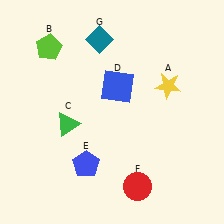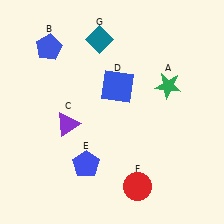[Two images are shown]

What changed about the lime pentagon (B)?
In Image 1, B is lime. In Image 2, it changed to blue.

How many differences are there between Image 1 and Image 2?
There are 3 differences between the two images.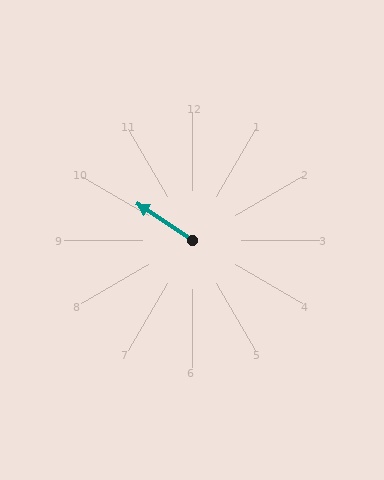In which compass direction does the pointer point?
Northwest.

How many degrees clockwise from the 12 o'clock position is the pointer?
Approximately 303 degrees.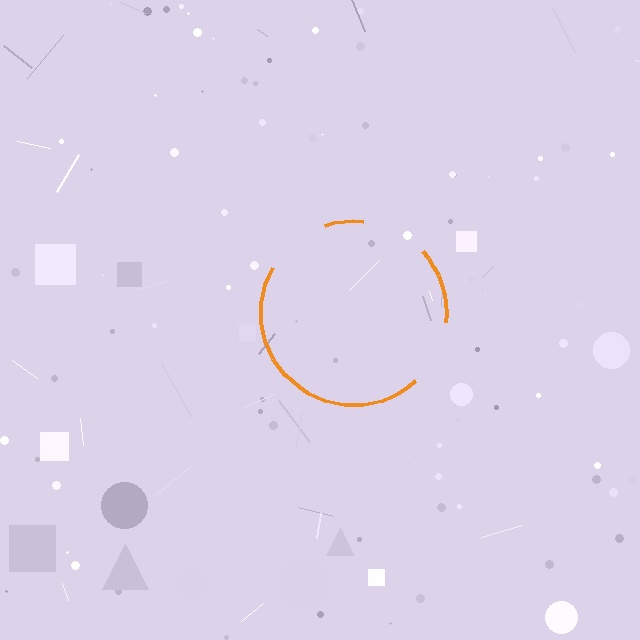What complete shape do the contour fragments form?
The contour fragments form a circle.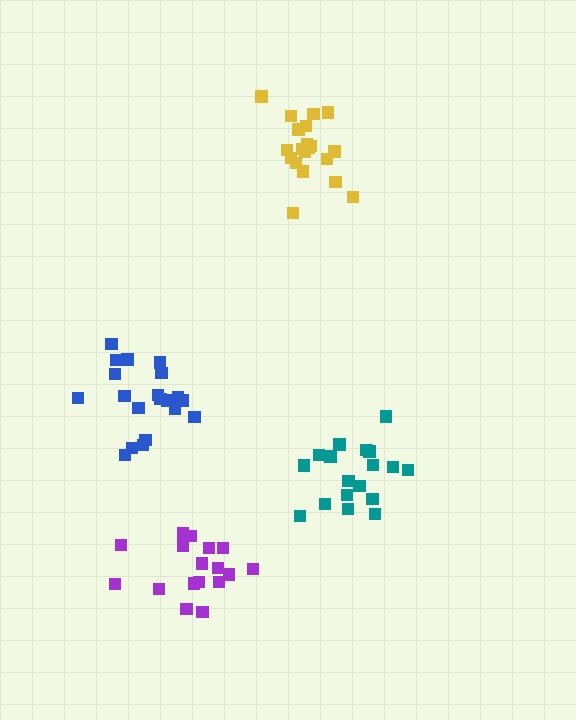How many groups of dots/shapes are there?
There are 4 groups.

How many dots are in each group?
Group 1: 18 dots, Group 2: 17 dots, Group 3: 20 dots, Group 4: 20 dots (75 total).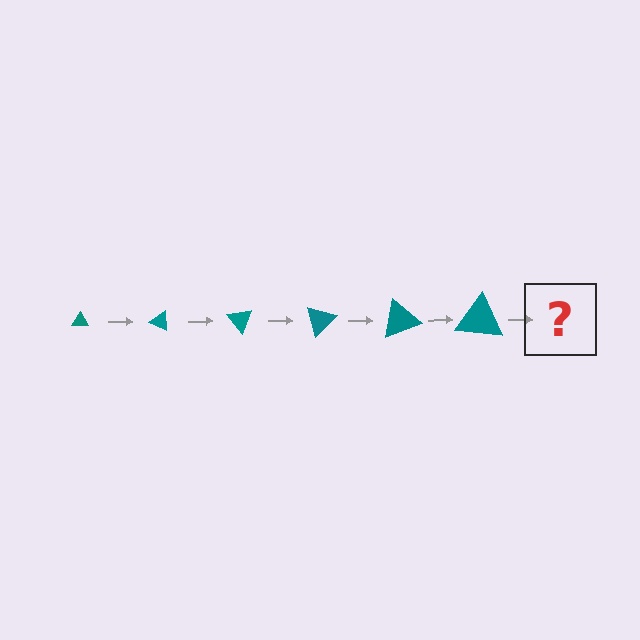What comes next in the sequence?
The next element should be a triangle, larger than the previous one and rotated 150 degrees from the start.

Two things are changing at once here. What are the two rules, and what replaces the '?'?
The two rules are that the triangle grows larger each step and it rotates 25 degrees each step. The '?' should be a triangle, larger than the previous one and rotated 150 degrees from the start.